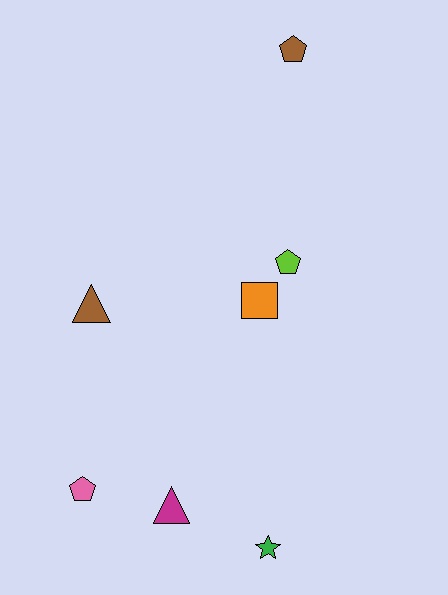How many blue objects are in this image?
There are no blue objects.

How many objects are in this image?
There are 7 objects.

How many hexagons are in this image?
There are no hexagons.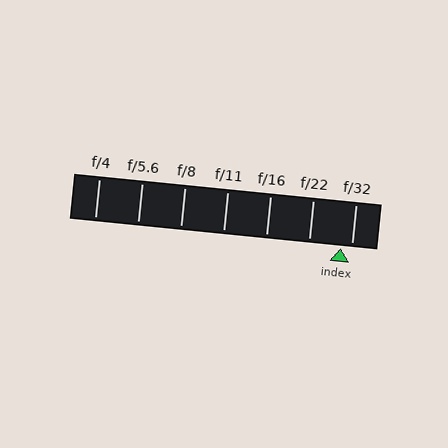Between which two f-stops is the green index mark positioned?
The index mark is between f/22 and f/32.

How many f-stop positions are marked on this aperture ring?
There are 7 f-stop positions marked.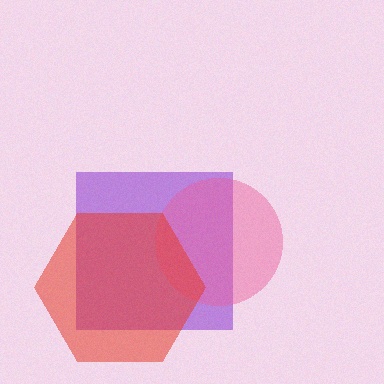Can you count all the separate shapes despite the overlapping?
Yes, there are 3 separate shapes.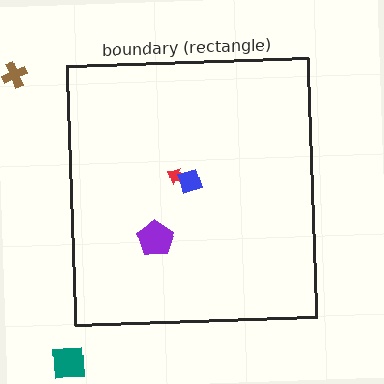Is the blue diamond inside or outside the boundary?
Inside.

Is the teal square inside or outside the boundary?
Outside.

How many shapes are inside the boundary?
3 inside, 2 outside.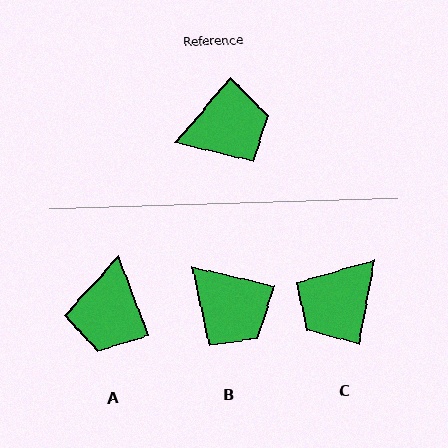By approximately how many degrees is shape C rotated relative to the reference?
Approximately 150 degrees clockwise.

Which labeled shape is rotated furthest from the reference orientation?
C, about 150 degrees away.